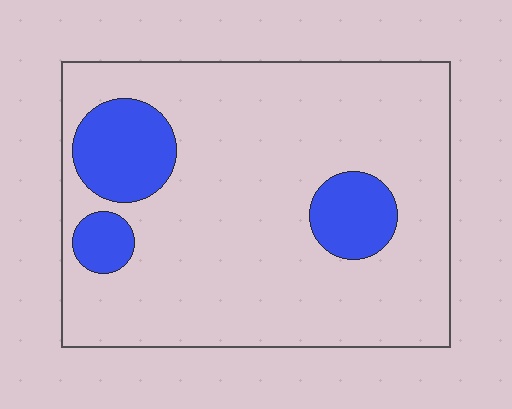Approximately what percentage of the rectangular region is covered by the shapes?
Approximately 15%.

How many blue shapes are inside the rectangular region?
3.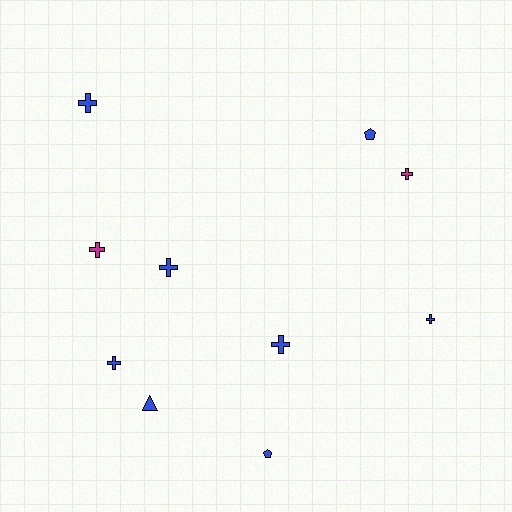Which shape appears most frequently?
Cross, with 7 objects.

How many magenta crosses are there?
There are 2 magenta crosses.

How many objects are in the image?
There are 10 objects.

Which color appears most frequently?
Blue, with 8 objects.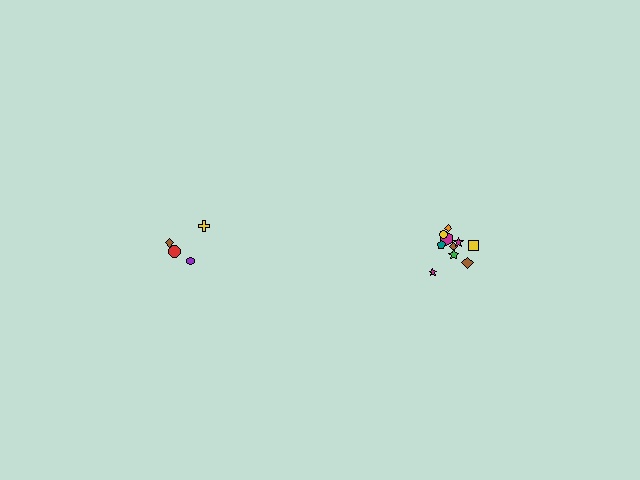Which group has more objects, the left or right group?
The right group.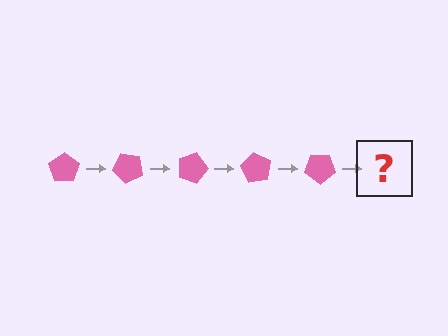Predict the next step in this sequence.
The next step is a pink pentagon rotated 225 degrees.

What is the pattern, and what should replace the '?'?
The pattern is that the pentagon rotates 45 degrees each step. The '?' should be a pink pentagon rotated 225 degrees.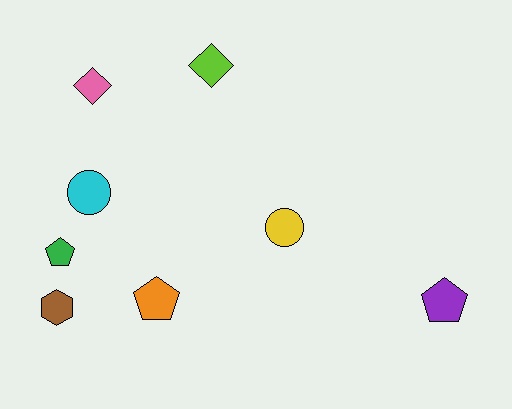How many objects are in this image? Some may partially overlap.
There are 8 objects.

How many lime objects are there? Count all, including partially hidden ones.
There is 1 lime object.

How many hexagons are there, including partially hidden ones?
There is 1 hexagon.